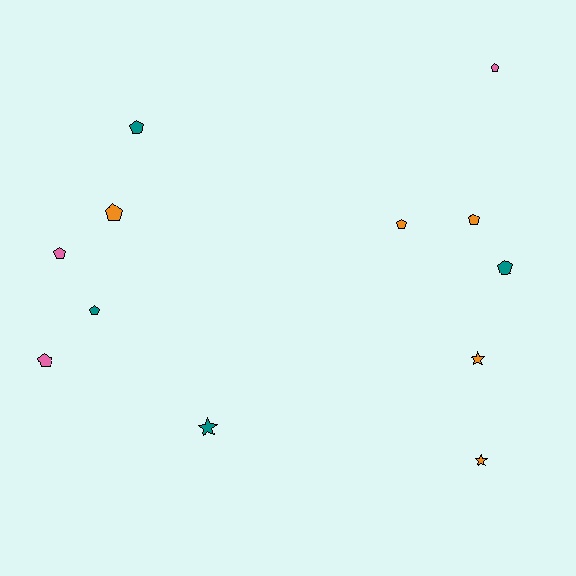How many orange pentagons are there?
There are 3 orange pentagons.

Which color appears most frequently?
Orange, with 5 objects.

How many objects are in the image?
There are 12 objects.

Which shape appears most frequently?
Pentagon, with 9 objects.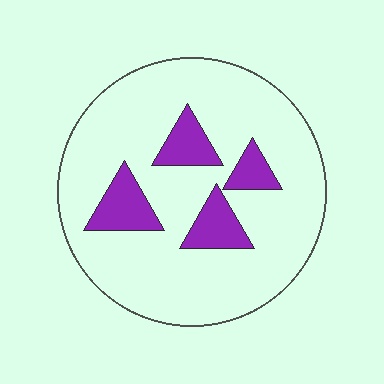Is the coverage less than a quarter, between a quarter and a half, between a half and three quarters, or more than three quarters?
Less than a quarter.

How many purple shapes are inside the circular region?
4.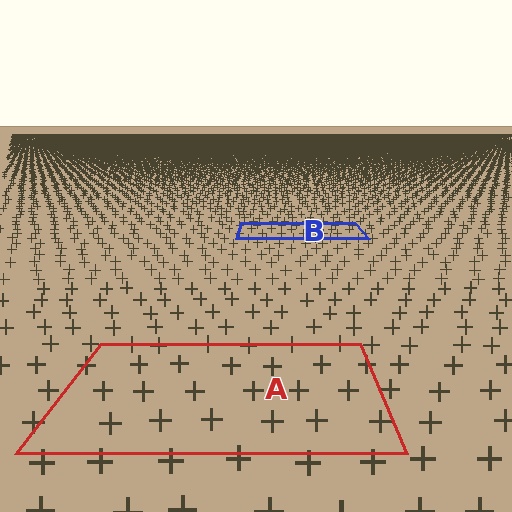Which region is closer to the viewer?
Region A is closer. The texture elements there are larger and more spread out.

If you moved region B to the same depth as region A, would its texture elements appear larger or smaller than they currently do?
They would appear larger. At a closer depth, the same texture elements are projected at a bigger on-screen size.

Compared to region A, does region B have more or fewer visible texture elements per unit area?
Region B has more texture elements per unit area — they are packed more densely because it is farther away.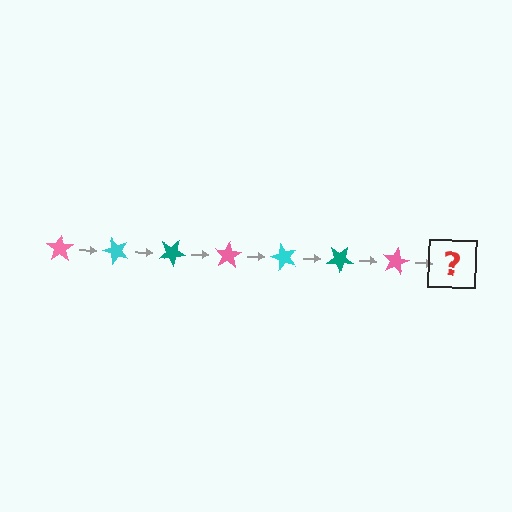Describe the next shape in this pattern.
It should be a cyan star, rotated 350 degrees from the start.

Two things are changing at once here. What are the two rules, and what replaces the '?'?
The two rules are that it rotates 50 degrees each step and the color cycles through pink, cyan, and teal. The '?' should be a cyan star, rotated 350 degrees from the start.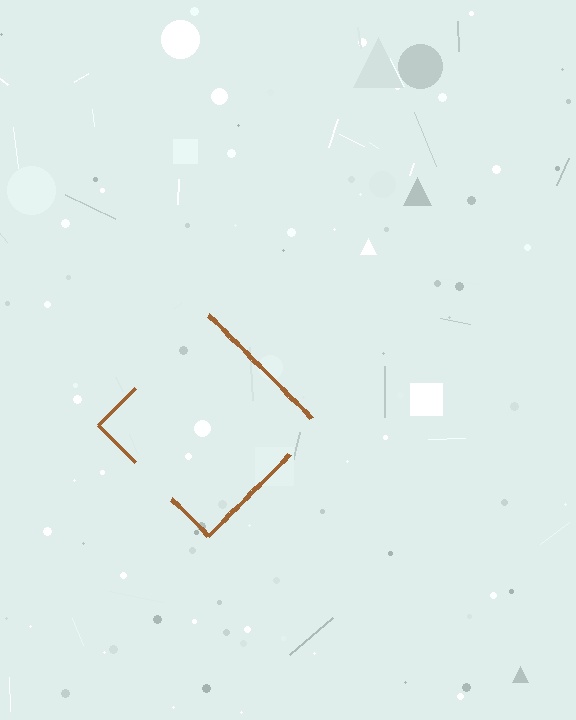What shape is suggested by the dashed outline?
The dashed outline suggests a diamond.